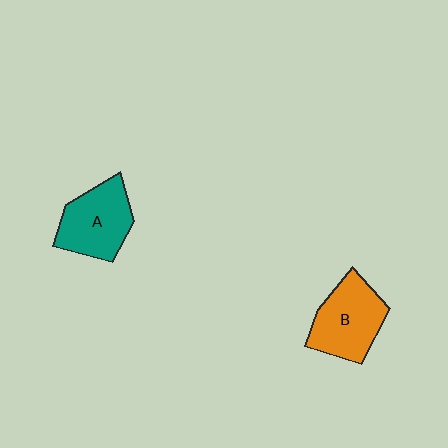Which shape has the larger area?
Shape B (orange).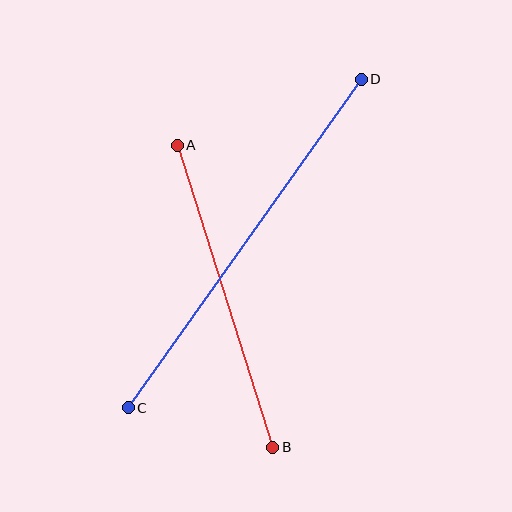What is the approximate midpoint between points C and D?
The midpoint is at approximately (245, 244) pixels.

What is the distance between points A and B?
The distance is approximately 317 pixels.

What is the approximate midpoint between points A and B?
The midpoint is at approximately (225, 296) pixels.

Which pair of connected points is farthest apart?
Points C and D are farthest apart.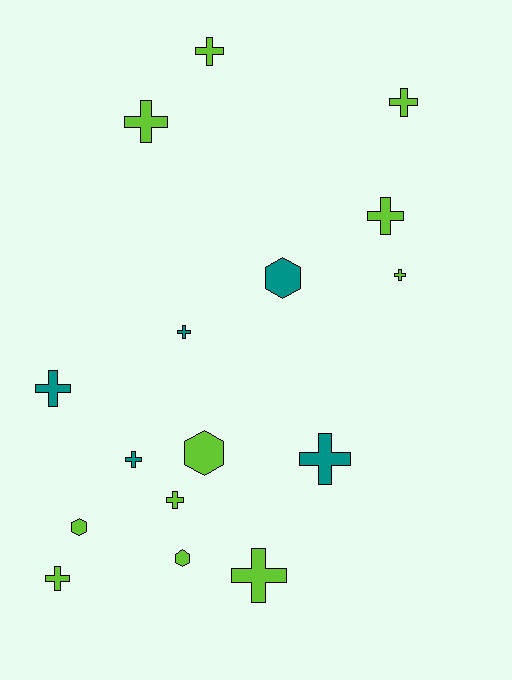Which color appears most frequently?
Lime, with 11 objects.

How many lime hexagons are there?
There are 3 lime hexagons.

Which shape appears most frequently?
Cross, with 12 objects.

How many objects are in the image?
There are 16 objects.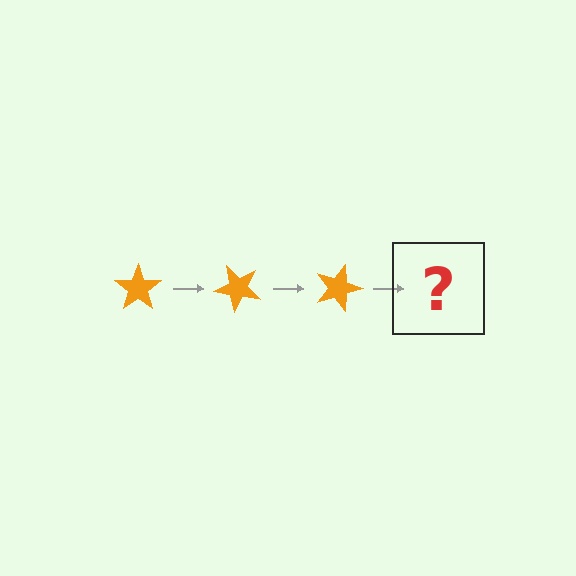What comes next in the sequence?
The next element should be an orange star rotated 135 degrees.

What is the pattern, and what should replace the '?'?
The pattern is that the star rotates 45 degrees each step. The '?' should be an orange star rotated 135 degrees.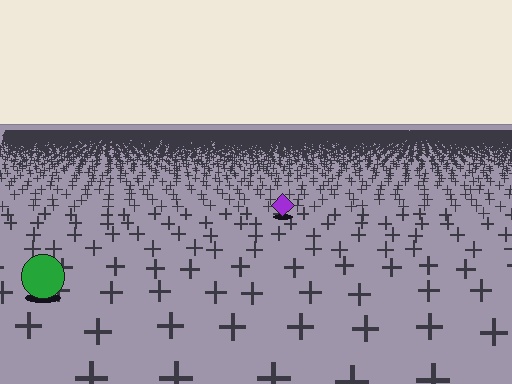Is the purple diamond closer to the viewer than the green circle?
No. The green circle is closer — you can tell from the texture gradient: the ground texture is coarser near it.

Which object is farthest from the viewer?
The purple diamond is farthest from the viewer. It appears smaller and the ground texture around it is denser.